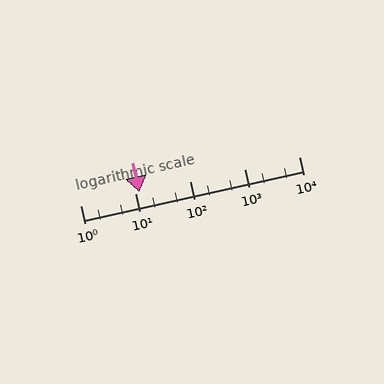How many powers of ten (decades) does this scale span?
The scale spans 4 decades, from 1 to 10000.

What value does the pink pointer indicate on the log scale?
The pointer indicates approximately 12.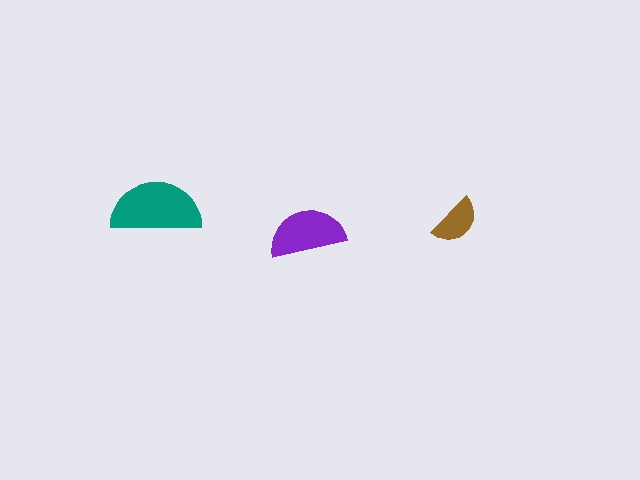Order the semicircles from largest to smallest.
the teal one, the purple one, the brown one.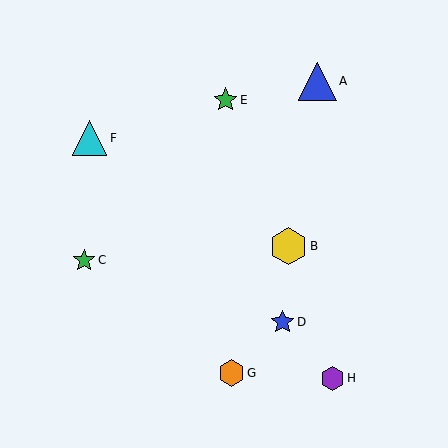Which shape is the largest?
The blue triangle (labeled A) is the largest.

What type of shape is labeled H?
Shape H is a purple hexagon.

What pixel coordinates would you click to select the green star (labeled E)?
Click at (225, 100) to select the green star E.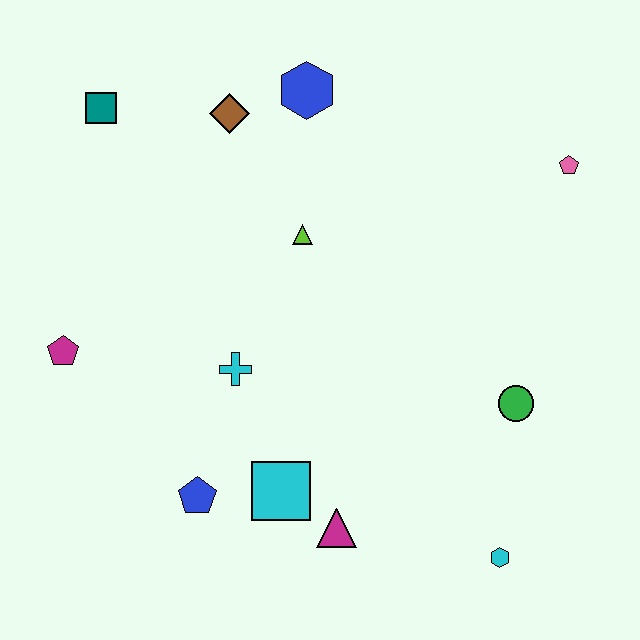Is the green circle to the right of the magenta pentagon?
Yes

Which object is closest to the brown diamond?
The blue hexagon is closest to the brown diamond.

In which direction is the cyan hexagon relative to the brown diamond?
The cyan hexagon is below the brown diamond.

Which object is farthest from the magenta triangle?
The teal square is farthest from the magenta triangle.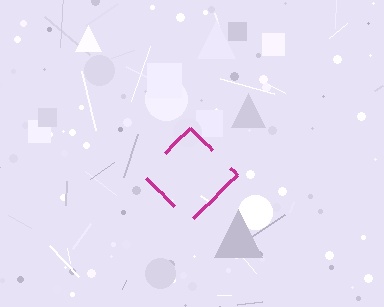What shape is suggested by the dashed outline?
The dashed outline suggests a diamond.